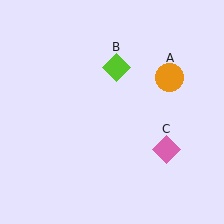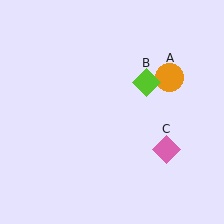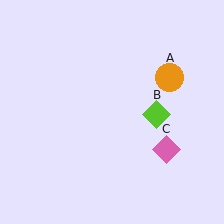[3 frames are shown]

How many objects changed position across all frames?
1 object changed position: lime diamond (object B).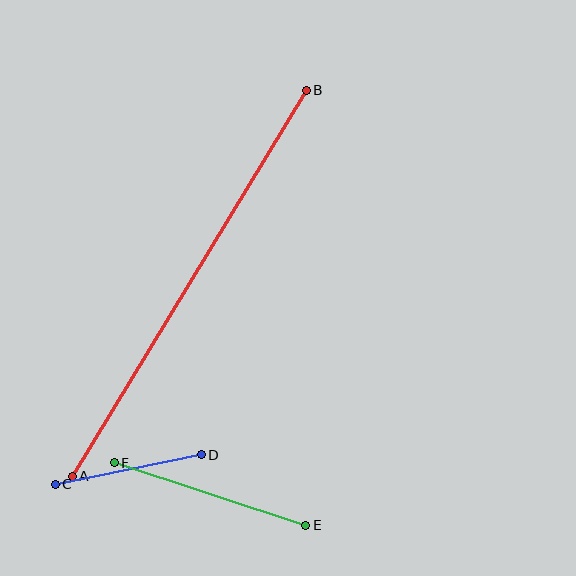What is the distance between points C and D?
The distance is approximately 149 pixels.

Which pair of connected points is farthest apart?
Points A and B are farthest apart.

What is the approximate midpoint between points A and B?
The midpoint is at approximately (189, 283) pixels.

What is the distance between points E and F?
The distance is approximately 202 pixels.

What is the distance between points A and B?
The distance is approximately 451 pixels.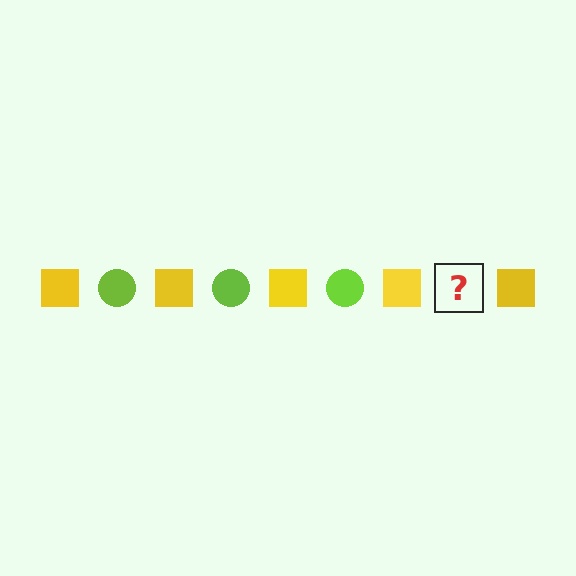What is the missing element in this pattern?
The missing element is a lime circle.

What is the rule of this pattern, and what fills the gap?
The rule is that the pattern alternates between yellow square and lime circle. The gap should be filled with a lime circle.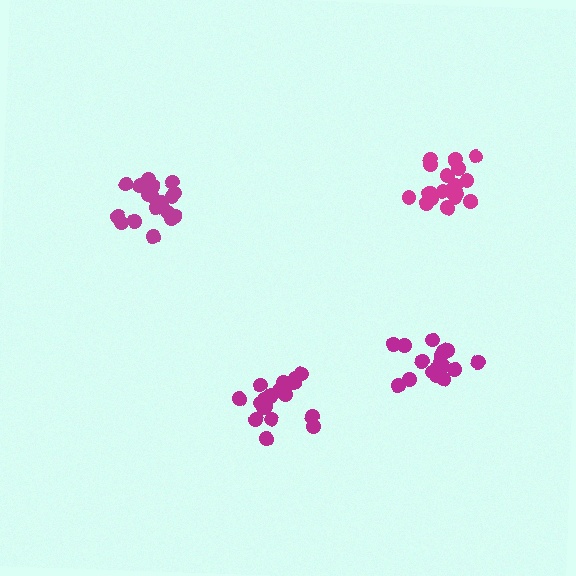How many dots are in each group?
Group 1: 18 dots, Group 2: 18 dots, Group 3: 20 dots, Group 4: 17 dots (73 total).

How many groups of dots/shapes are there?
There are 4 groups.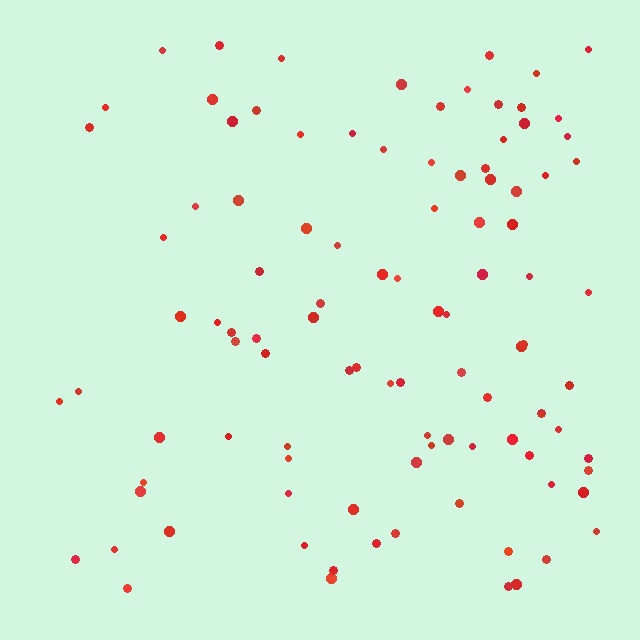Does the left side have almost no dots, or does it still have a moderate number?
Still a moderate number, just noticeably fewer than the right.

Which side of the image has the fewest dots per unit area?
The left.